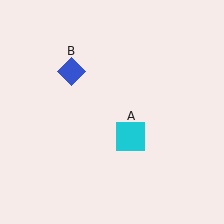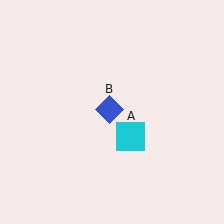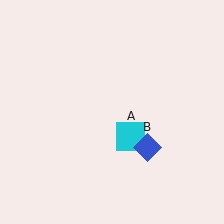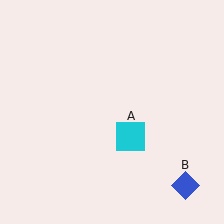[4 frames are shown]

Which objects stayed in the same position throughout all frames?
Cyan square (object A) remained stationary.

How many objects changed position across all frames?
1 object changed position: blue diamond (object B).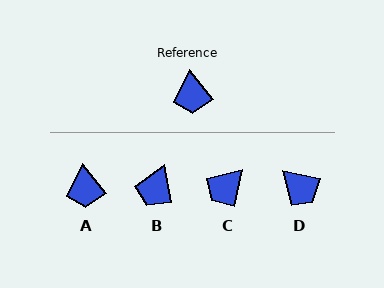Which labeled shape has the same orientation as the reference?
A.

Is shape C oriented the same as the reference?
No, it is off by about 49 degrees.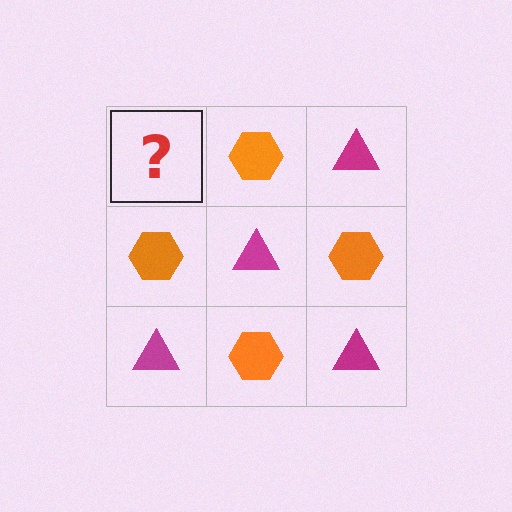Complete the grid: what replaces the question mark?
The question mark should be replaced with a magenta triangle.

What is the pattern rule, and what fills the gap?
The rule is that it alternates magenta triangle and orange hexagon in a checkerboard pattern. The gap should be filled with a magenta triangle.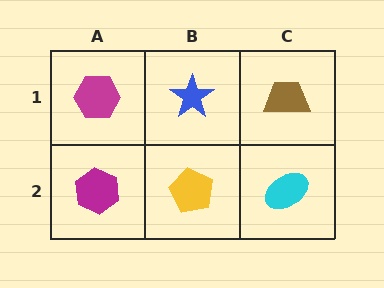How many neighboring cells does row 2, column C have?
2.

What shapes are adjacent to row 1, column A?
A magenta hexagon (row 2, column A), a blue star (row 1, column B).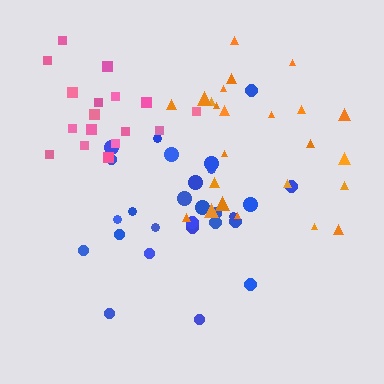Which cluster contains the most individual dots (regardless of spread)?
Blue (28).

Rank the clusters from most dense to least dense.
blue, pink, orange.